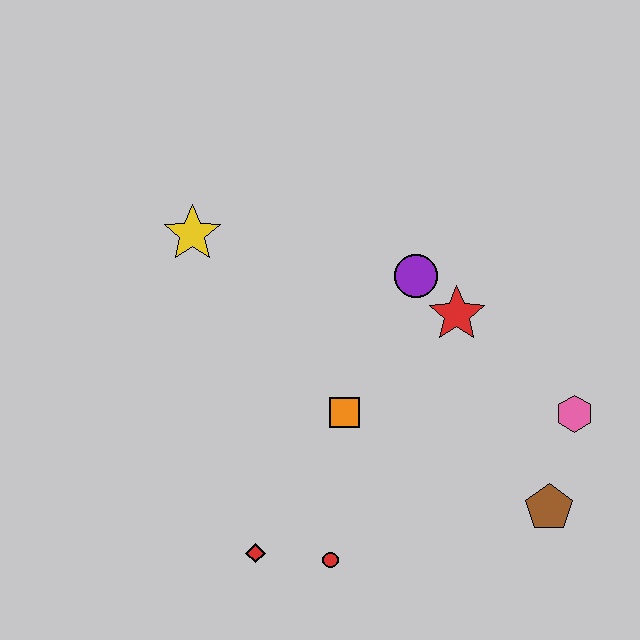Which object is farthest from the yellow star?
The brown pentagon is farthest from the yellow star.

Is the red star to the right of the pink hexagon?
No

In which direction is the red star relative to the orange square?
The red star is to the right of the orange square.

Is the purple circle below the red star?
No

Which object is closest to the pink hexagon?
The brown pentagon is closest to the pink hexagon.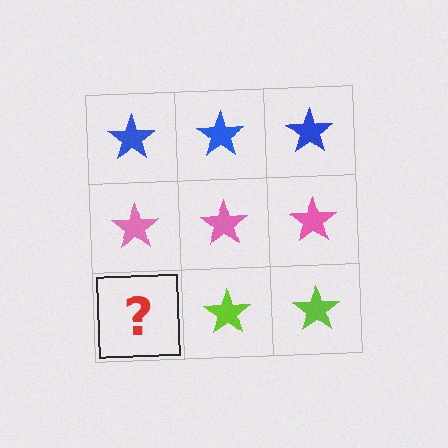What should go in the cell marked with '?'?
The missing cell should contain a lime star.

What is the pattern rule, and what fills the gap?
The rule is that each row has a consistent color. The gap should be filled with a lime star.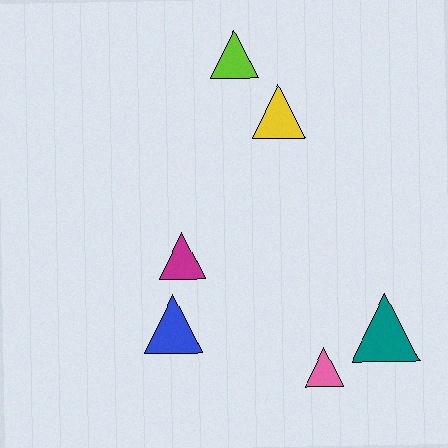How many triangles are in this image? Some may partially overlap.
There are 6 triangles.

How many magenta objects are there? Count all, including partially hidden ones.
There is 1 magenta object.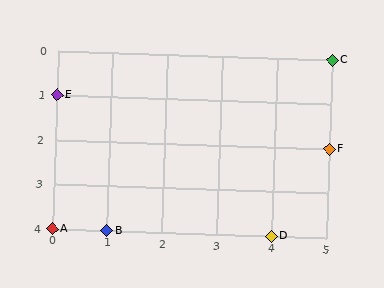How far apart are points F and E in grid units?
Points F and E are 5 columns and 1 row apart (about 5.1 grid units diagonally).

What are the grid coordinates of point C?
Point C is at grid coordinates (5, 0).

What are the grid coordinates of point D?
Point D is at grid coordinates (4, 4).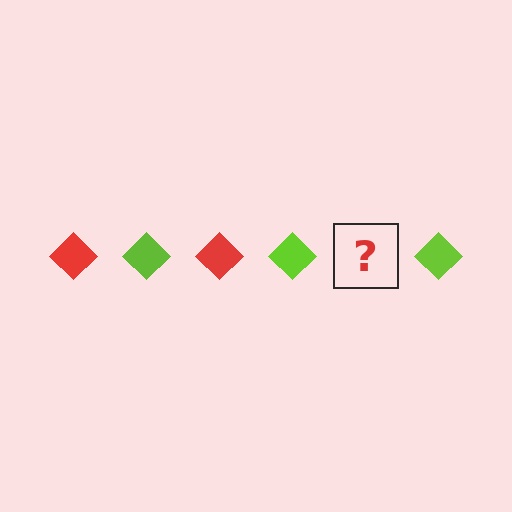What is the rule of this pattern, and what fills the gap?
The rule is that the pattern cycles through red, lime diamonds. The gap should be filled with a red diamond.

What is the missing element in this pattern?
The missing element is a red diamond.